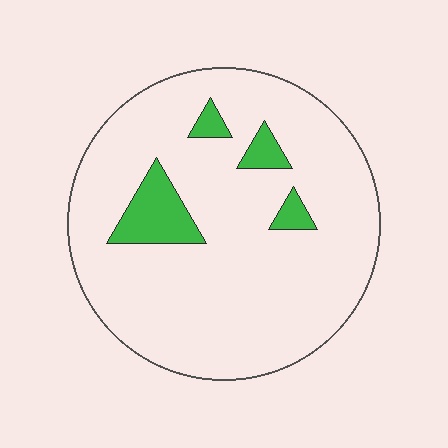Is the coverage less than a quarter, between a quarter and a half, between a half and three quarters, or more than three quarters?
Less than a quarter.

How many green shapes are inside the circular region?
4.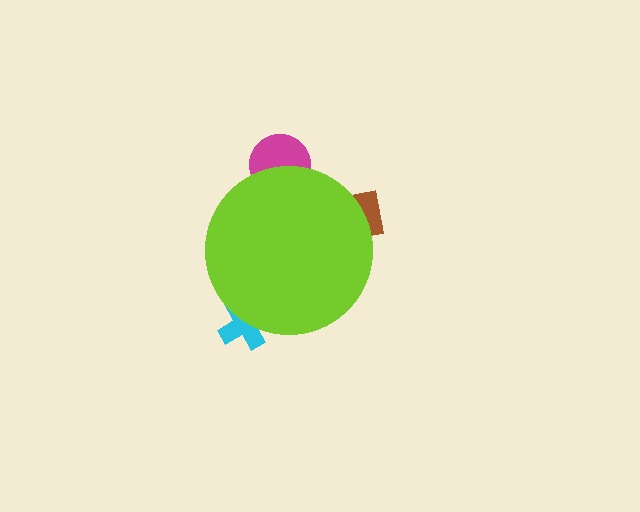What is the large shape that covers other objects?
A lime circle.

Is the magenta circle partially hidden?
Yes, the magenta circle is partially hidden behind the lime circle.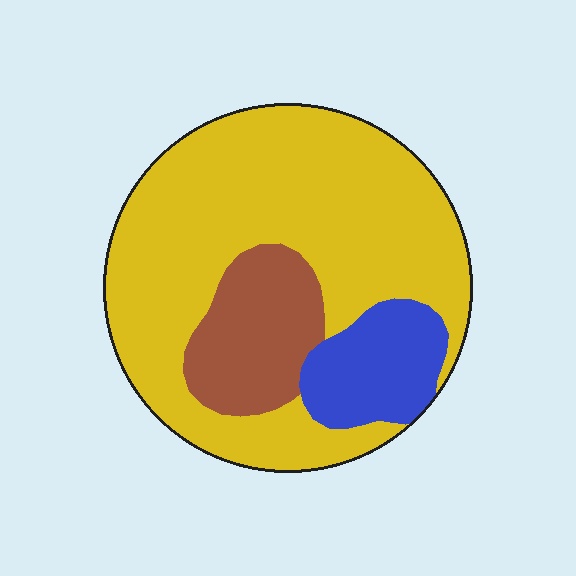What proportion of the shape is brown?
Brown covers roughly 15% of the shape.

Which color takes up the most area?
Yellow, at roughly 70%.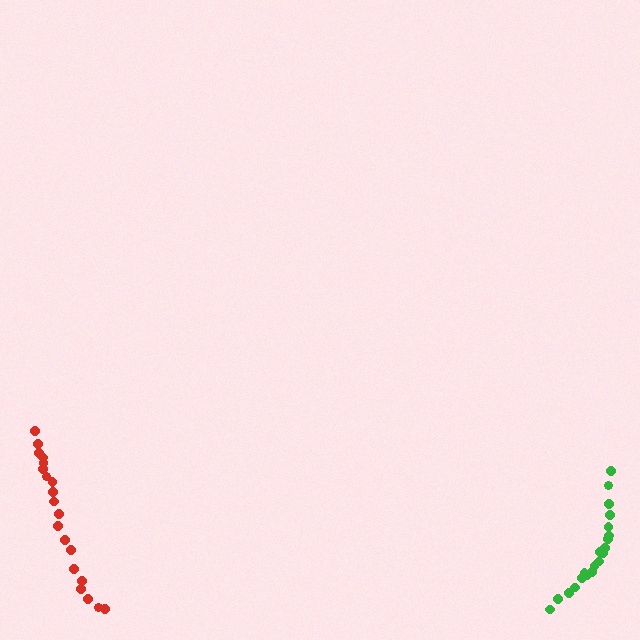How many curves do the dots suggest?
There are 2 distinct paths.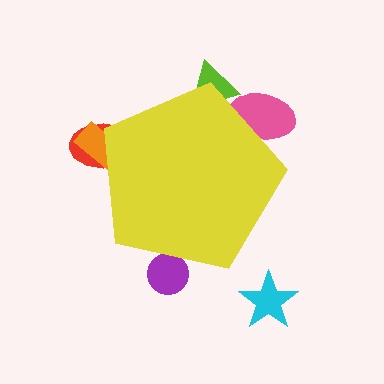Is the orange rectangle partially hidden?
Yes, the orange rectangle is partially hidden behind the yellow pentagon.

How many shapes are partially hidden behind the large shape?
5 shapes are partially hidden.